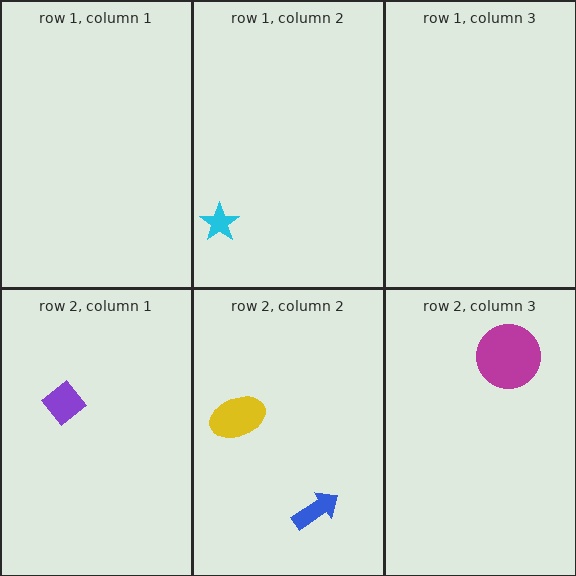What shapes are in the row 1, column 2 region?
The cyan star.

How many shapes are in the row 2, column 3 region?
1.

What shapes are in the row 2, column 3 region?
The magenta circle.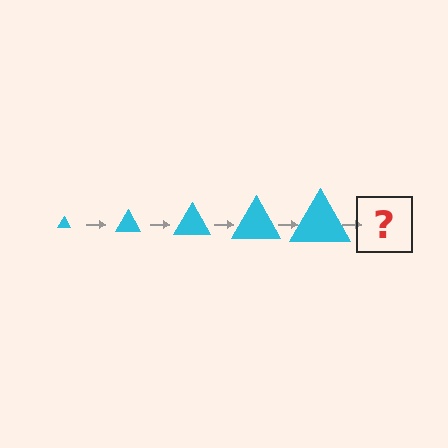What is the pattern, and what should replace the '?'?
The pattern is that the triangle gets progressively larger each step. The '?' should be a cyan triangle, larger than the previous one.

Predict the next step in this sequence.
The next step is a cyan triangle, larger than the previous one.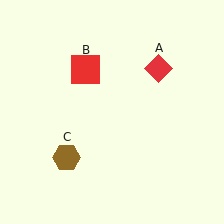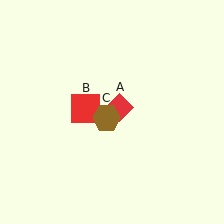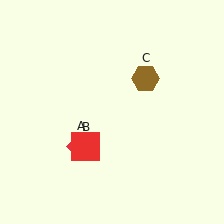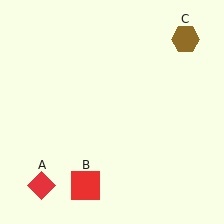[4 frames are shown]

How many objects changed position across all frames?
3 objects changed position: red diamond (object A), red square (object B), brown hexagon (object C).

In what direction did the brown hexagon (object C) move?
The brown hexagon (object C) moved up and to the right.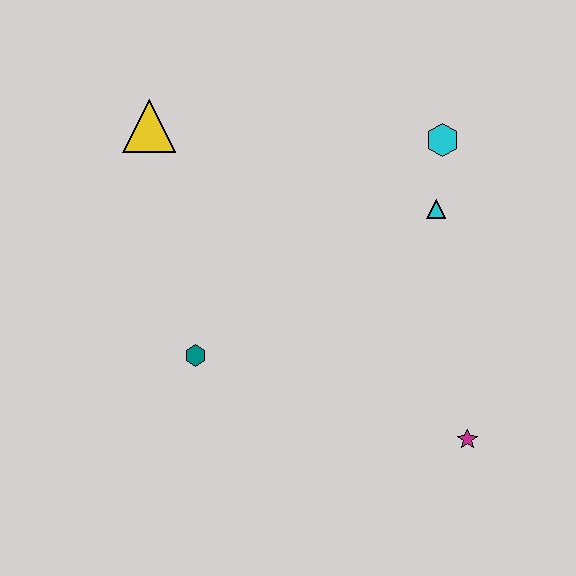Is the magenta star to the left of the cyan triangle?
No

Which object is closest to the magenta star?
The cyan triangle is closest to the magenta star.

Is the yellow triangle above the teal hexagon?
Yes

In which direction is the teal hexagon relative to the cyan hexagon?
The teal hexagon is to the left of the cyan hexagon.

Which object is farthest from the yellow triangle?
The magenta star is farthest from the yellow triangle.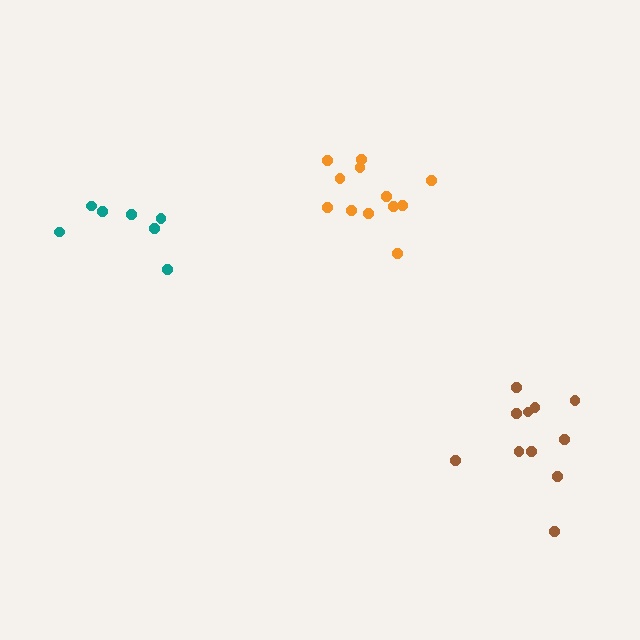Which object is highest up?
The orange cluster is topmost.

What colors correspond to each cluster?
The clusters are colored: teal, orange, brown.